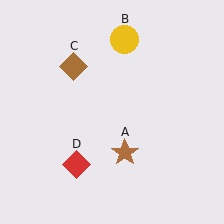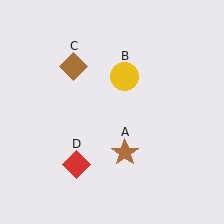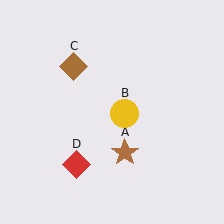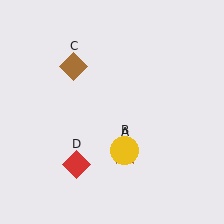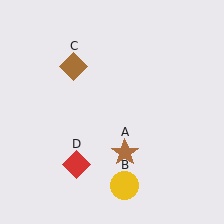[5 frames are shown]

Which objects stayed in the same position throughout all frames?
Brown star (object A) and brown diamond (object C) and red diamond (object D) remained stationary.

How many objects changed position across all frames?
1 object changed position: yellow circle (object B).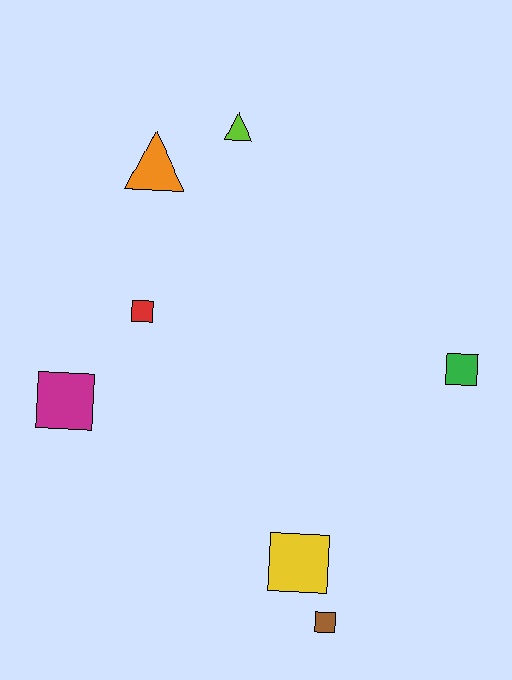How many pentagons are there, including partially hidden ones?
There are no pentagons.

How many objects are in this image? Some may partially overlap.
There are 7 objects.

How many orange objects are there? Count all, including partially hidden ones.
There is 1 orange object.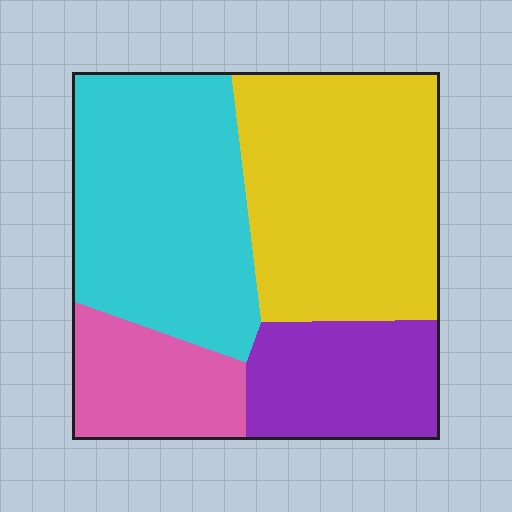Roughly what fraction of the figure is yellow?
Yellow takes up about three eighths (3/8) of the figure.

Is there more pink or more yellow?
Yellow.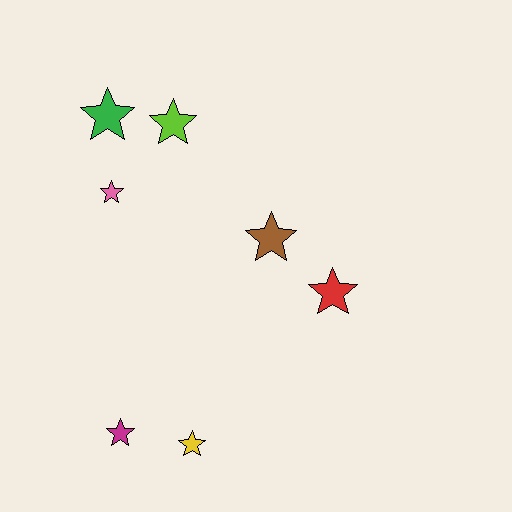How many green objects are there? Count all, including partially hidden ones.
There is 1 green object.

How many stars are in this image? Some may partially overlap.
There are 7 stars.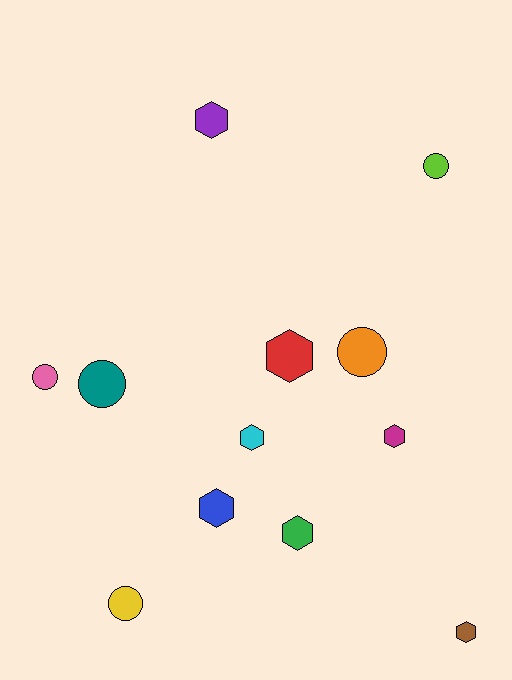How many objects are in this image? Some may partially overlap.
There are 12 objects.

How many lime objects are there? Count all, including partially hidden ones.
There is 1 lime object.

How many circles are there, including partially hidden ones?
There are 5 circles.